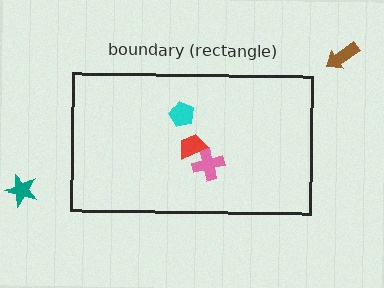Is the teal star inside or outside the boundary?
Outside.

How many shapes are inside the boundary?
3 inside, 2 outside.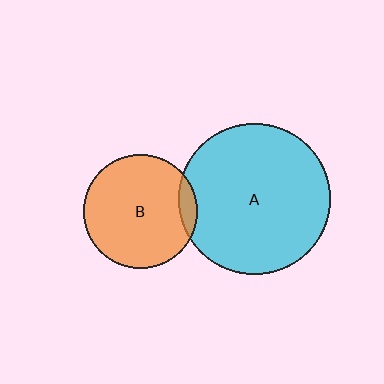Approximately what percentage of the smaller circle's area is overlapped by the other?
Approximately 10%.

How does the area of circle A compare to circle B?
Approximately 1.8 times.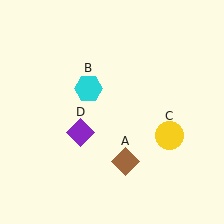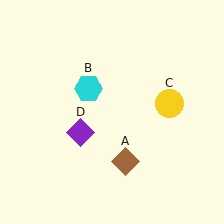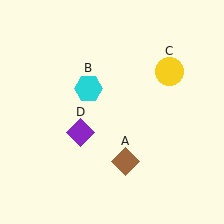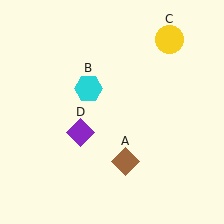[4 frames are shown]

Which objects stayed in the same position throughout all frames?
Brown diamond (object A) and cyan hexagon (object B) and purple diamond (object D) remained stationary.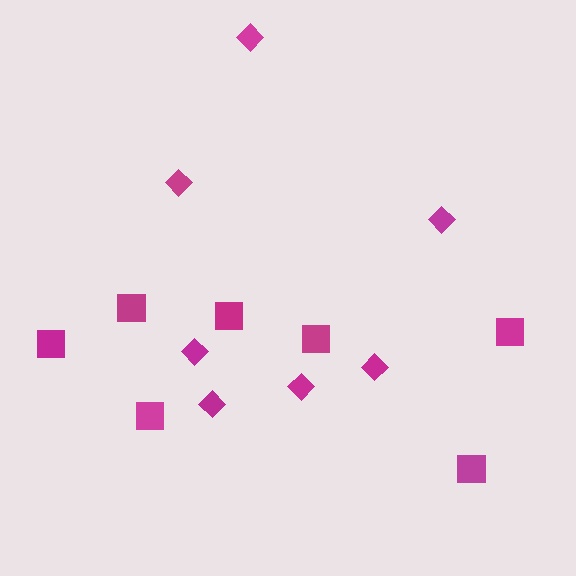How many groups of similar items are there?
There are 2 groups: one group of squares (7) and one group of diamonds (7).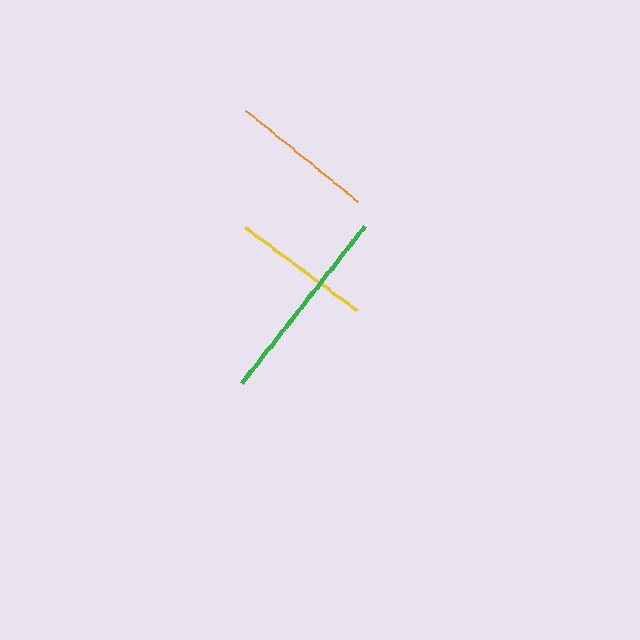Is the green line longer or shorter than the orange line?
The green line is longer than the orange line.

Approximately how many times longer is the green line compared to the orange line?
The green line is approximately 1.4 times the length of the orange line.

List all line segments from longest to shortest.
From longest to shortest: green, orange, yellow.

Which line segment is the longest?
The green line is the longest at approximately 199 pixels.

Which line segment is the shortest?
The yellow line is the shortest at approximately 139 pixels.